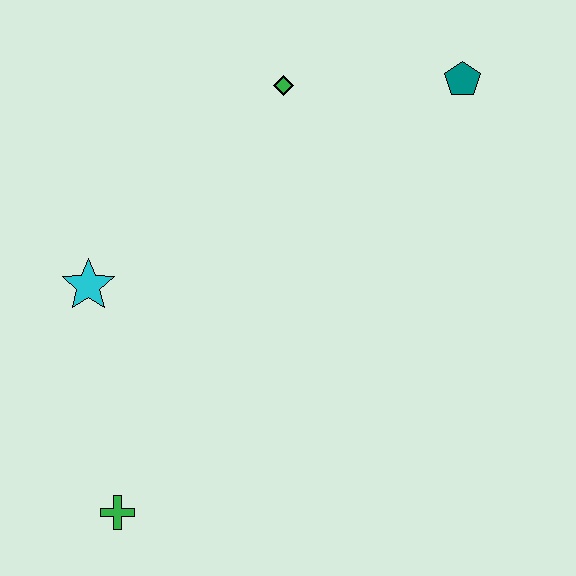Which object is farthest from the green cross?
The teal pentagon is farthest from the green cross.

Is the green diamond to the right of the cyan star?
Yes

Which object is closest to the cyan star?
The green cross is closest to the cyan star.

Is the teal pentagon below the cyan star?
No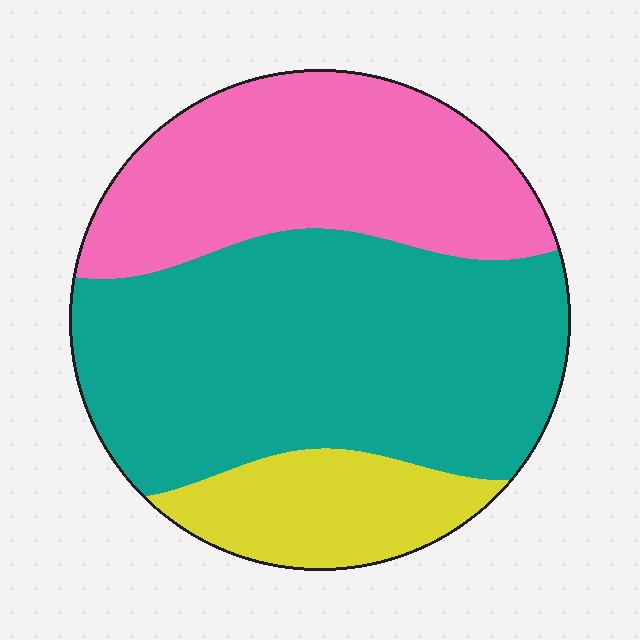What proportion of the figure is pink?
Pink takes up about one third (1/3) of the figure.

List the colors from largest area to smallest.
From largest to smallest: teal, pink, yellow.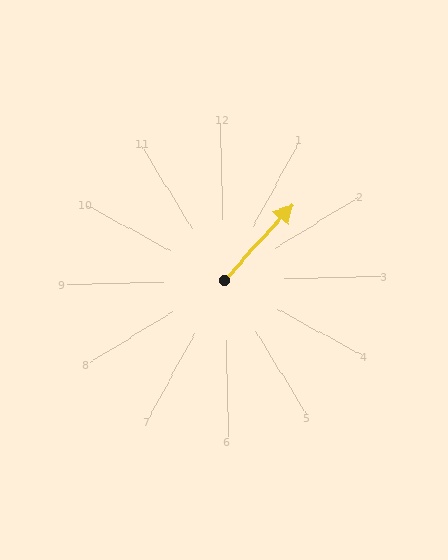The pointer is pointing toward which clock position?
Roughly 1 o'clock.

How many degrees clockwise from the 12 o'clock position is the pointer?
Approximately 44 degrees.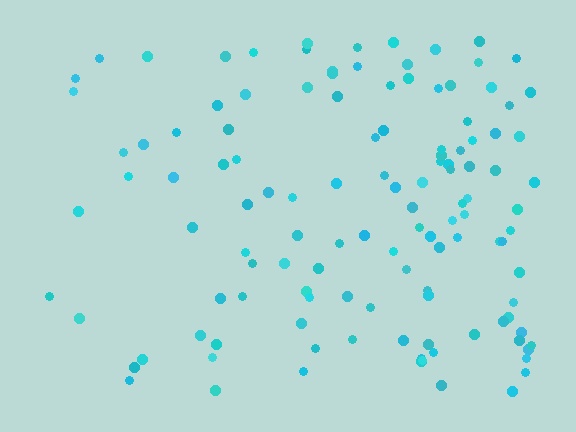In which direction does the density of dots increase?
From left to right, with the right side densest.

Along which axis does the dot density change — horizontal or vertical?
Horizontal.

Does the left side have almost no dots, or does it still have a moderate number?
Still a moderate number, just noticeably fewer than the right.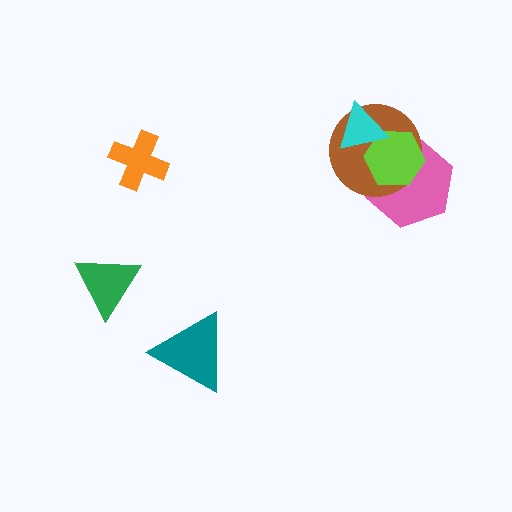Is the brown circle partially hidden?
Yes, it is partially covered by another shape.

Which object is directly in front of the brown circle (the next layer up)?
The lime hexagon is directly in front of the brown circle.